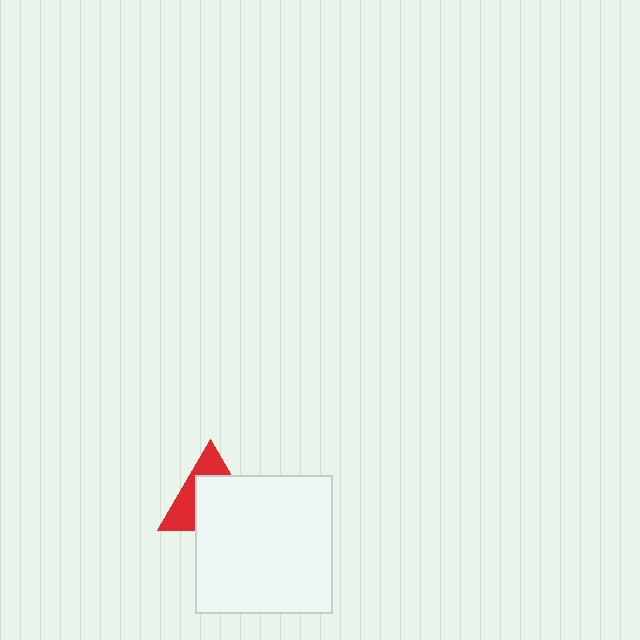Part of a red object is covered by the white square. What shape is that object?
It is a triangle.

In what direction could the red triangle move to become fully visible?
The red triangle could move toward the upper-left. That would shift it out from behind the white square entirely.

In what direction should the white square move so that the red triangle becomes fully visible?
The white square should move toward the lower-right. That is the shortest direction to clear the overlap and leave the red triangle fully visible.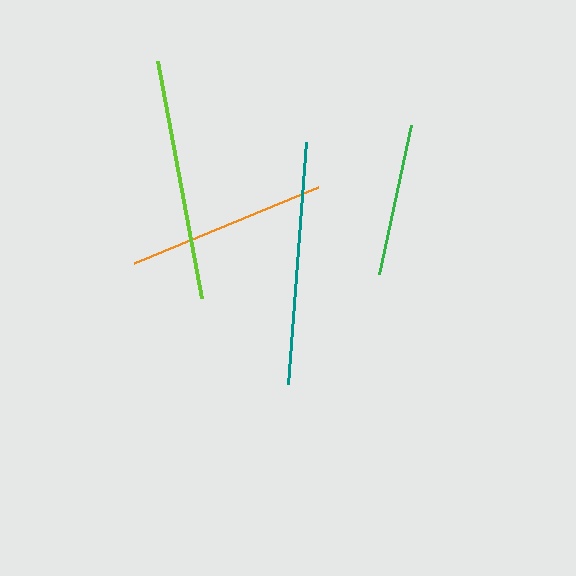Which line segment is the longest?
The teal line is the longest at approximately 243 pixels.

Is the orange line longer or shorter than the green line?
The orange line is longer than the green line.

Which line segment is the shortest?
The green line is the shortest at approximately 152 pixels.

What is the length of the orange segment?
The orange segment is approximately 199 pixels long.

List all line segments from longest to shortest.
From longest to shortest: teal, lime, orange, green.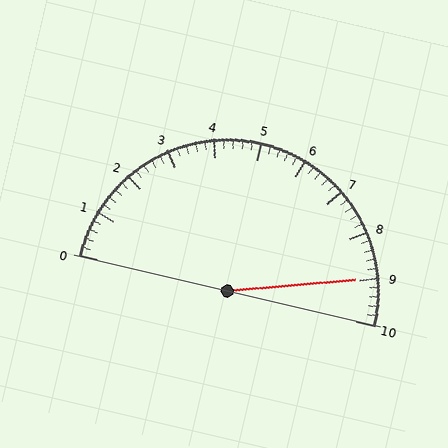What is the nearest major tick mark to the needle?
The nearest major tick mark is 9.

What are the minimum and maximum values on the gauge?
The gauge ranges from 0 to 10.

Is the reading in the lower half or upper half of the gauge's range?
The reading is in the upper half of the range (0 to 10).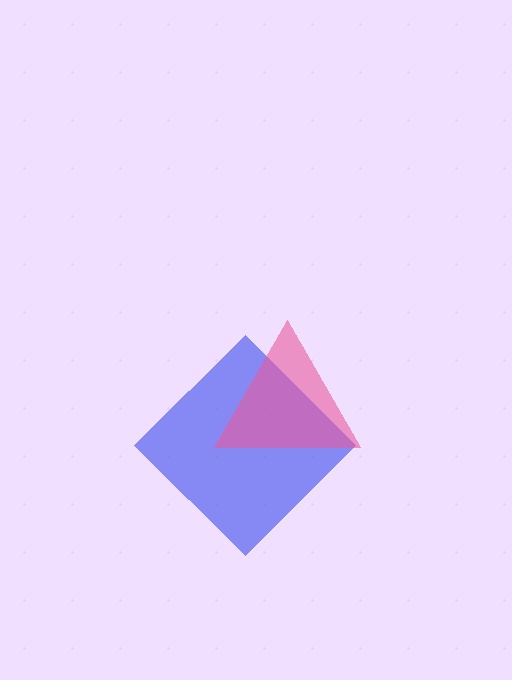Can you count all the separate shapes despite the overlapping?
Yes, there are 2 separate shapes.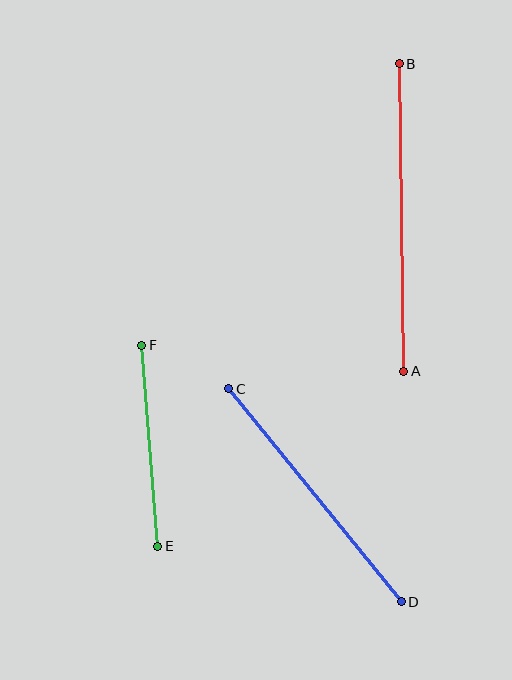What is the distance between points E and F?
The distance is approximately 202 pixels.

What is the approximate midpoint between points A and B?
The midpoint is at approximately (401, 217) pixels.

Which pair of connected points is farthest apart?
Points A and B are farthest apart.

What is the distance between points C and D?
The distance is approximately 274 pixels.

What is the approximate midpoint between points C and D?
The midpoint is at approximately (315, 495) pixels.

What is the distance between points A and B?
The distance is approximately 308 pixels.